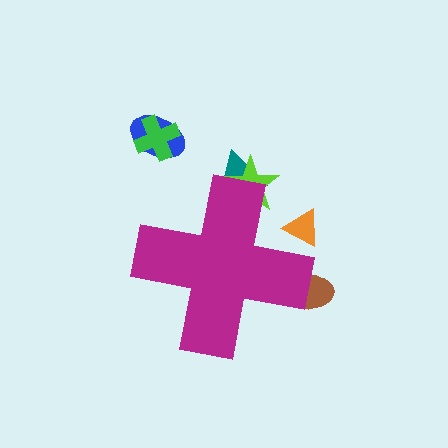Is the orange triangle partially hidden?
Yes, the orange triangle is partially hidden behind the magenta cross.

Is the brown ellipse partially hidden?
Yes, the brown ellipse is partially hidden behind the magenta cross.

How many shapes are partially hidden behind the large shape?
4 shapes are partially hidden.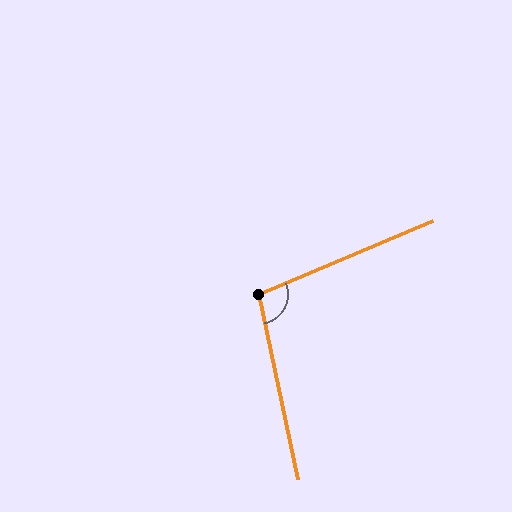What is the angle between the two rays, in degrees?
Approximately 101 degrees.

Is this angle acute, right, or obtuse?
It is obtuse.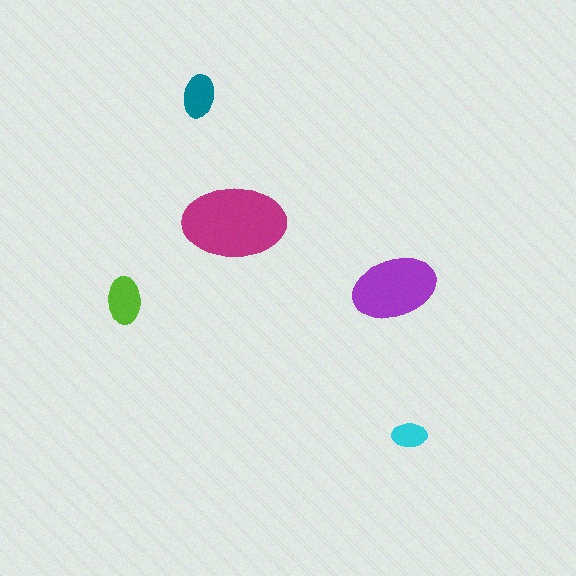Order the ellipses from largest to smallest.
the magenta one, the purple one, the lime one, the teal one, the cyan one.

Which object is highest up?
The teal ellipse is topmost.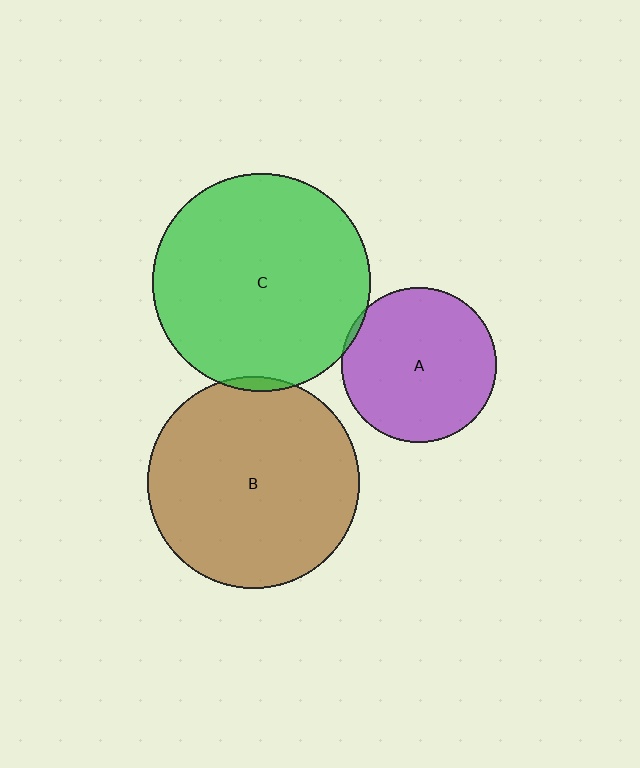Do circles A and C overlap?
Yes.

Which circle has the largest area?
Circle C (green).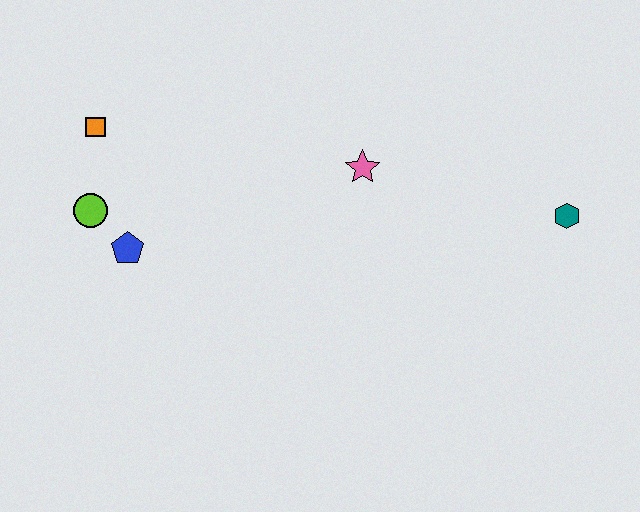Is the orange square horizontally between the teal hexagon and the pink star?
No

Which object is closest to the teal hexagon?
The pink star is closest to the teal hexagon.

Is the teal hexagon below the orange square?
Yes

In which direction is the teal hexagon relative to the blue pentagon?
The teal hexagon is to the right of the blue pentagon.